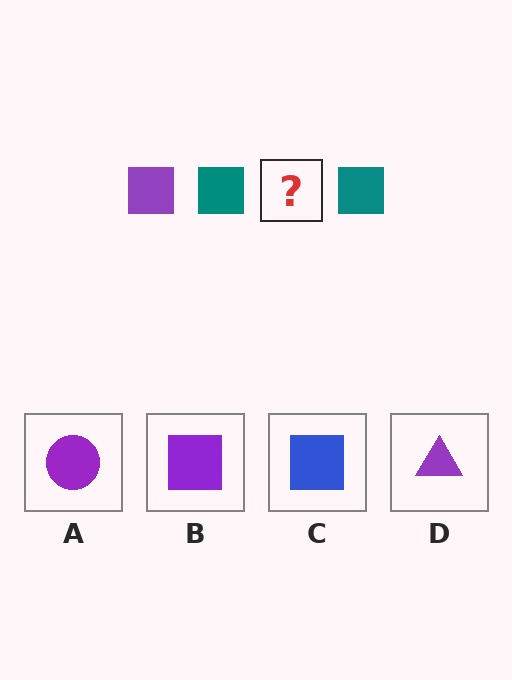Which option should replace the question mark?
Option B.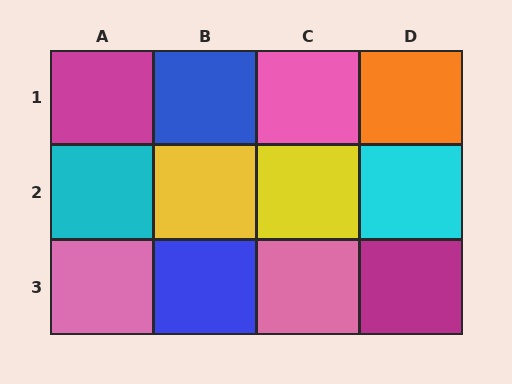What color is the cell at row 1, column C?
Pink.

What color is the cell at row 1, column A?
Magenta.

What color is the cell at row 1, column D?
Orange.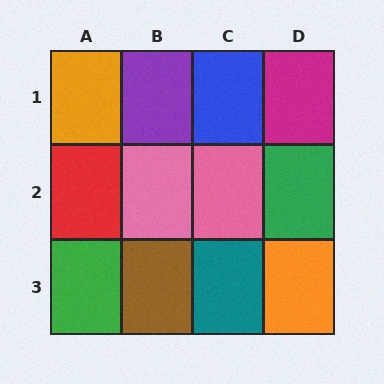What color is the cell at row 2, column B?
Pink.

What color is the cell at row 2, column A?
Red.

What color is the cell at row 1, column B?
Purple.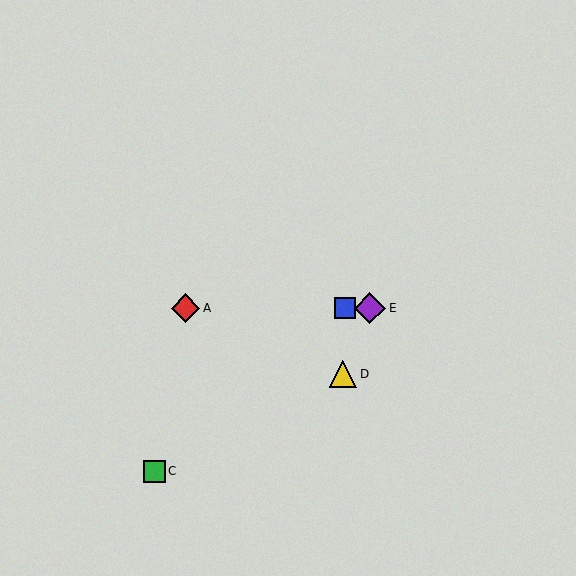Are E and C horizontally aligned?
No, E is at y≈308 and C is at y≈471.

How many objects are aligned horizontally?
3 objects (A, B, E) are aligned horizontally.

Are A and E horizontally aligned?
Yes, both are at y≈308.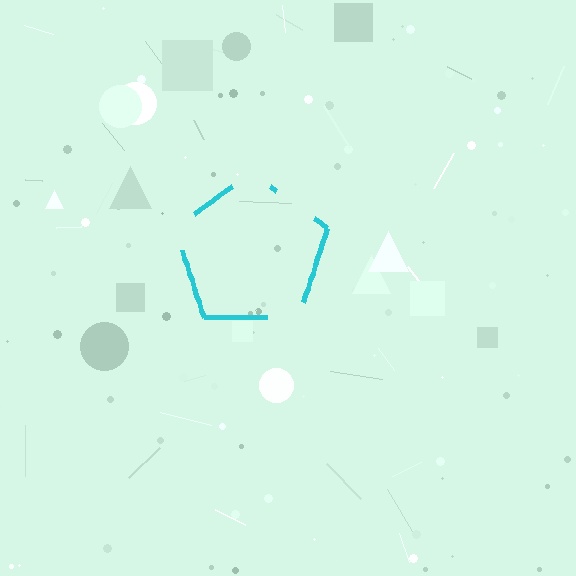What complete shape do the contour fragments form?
The contour fragments form a pentagon.